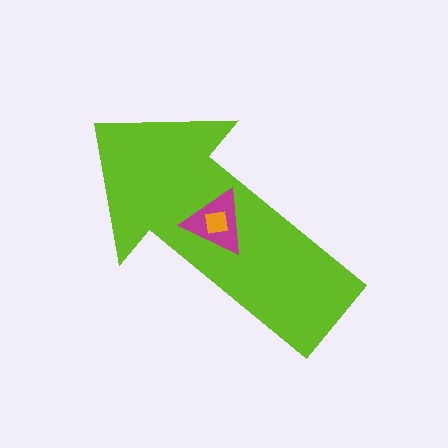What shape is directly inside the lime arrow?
The magenta triangle.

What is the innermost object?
The orange square.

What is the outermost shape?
The lime arrow.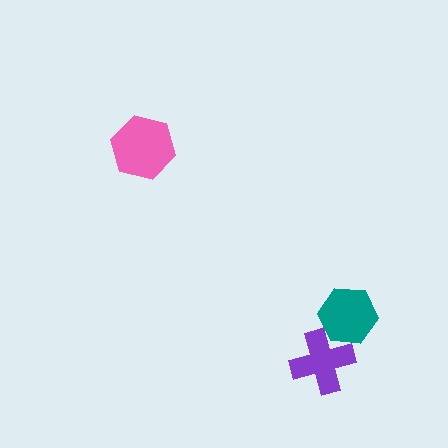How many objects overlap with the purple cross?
1 object overlaps with the purple cross.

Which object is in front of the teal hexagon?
The purple cross is in front of the teal hexagon.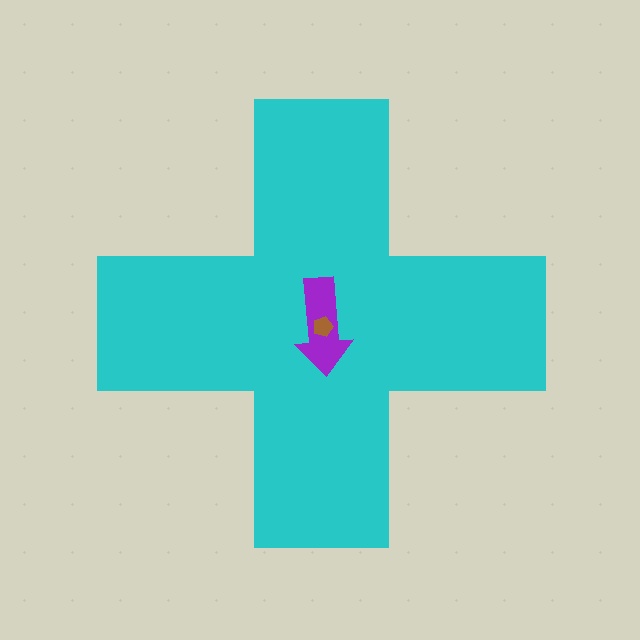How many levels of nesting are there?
3.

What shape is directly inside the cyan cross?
The purple arrow.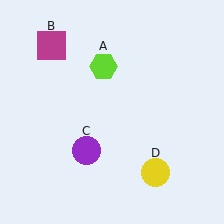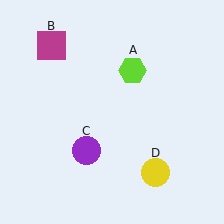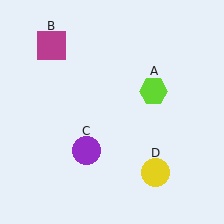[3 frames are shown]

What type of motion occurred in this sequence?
The lime hexagon (object A) rotated clockwise around the center of the scene.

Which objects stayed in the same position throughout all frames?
Magenta square (object B) and purple circle (object C) and yellow circle (object D) remained stationary.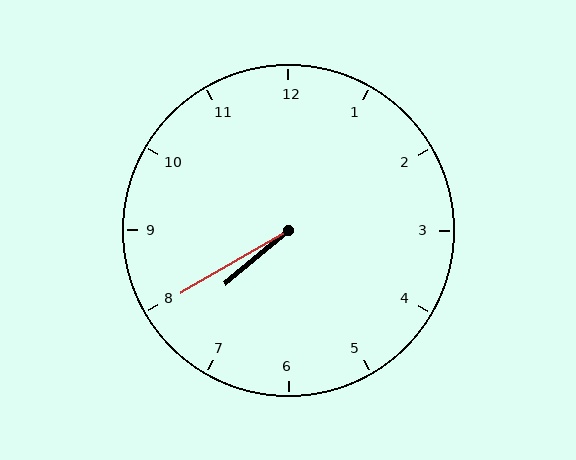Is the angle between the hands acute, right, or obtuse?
It is acute.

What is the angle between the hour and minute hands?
Approximately 10 degrees.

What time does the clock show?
7:40.